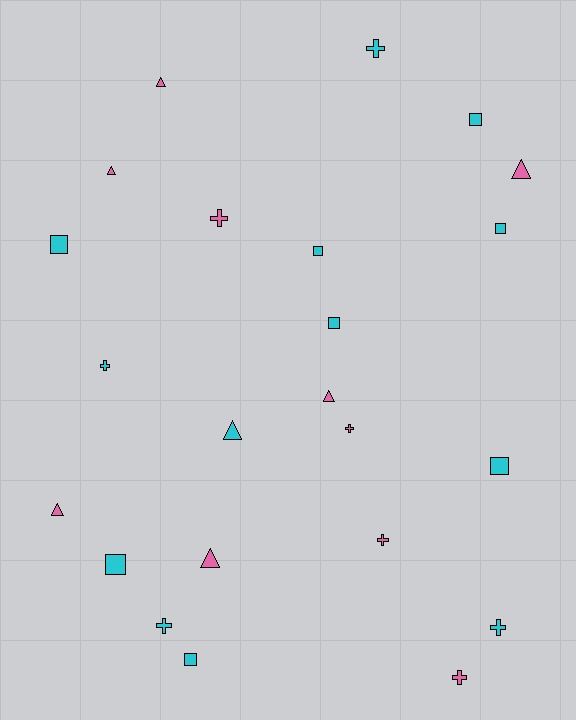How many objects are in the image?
There are 23 objects.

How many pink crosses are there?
There are 4 pink crosses.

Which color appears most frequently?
Cyan, with 13 objects.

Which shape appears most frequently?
Cross, with 8 objects.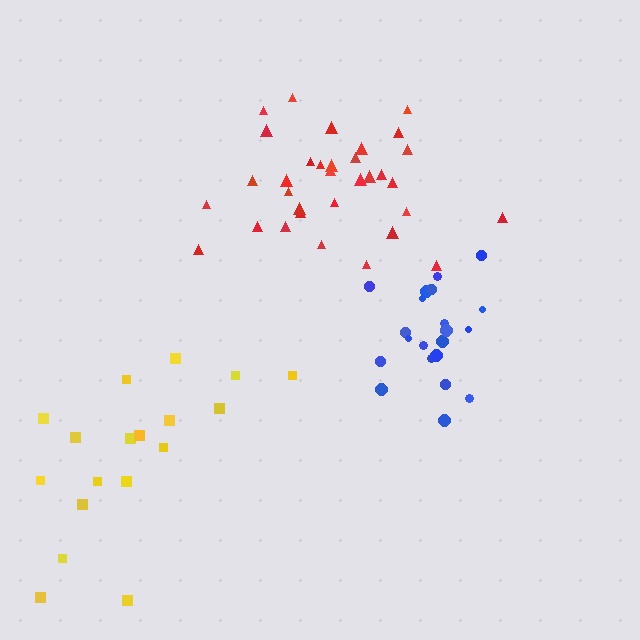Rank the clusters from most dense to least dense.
blue, red, yellow.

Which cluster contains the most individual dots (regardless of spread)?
Red (34).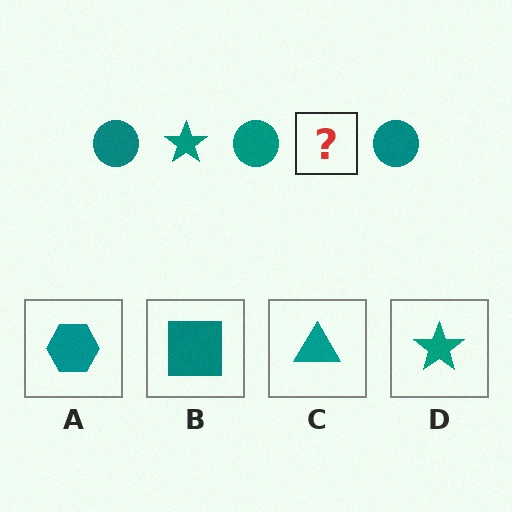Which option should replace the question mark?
Option D.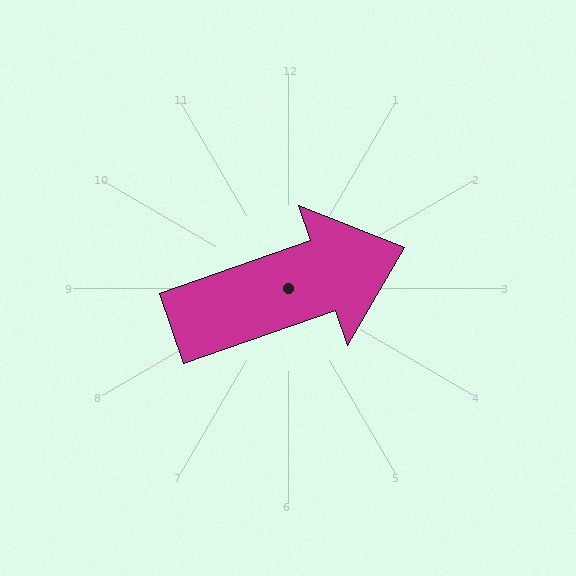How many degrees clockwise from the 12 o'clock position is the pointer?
Approximately 71 degrees.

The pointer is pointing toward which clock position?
Roughly 2 o'clock.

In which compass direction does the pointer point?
East.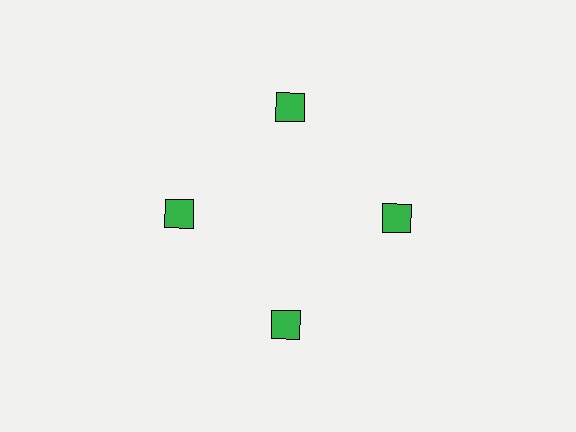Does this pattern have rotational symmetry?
Yes, this pattern has 4-fold rotational symmetry. It looks the same after rotating 90 degrees around the center.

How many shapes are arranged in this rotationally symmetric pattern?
There are 4 shapes, arranged in 4 groups of 1.